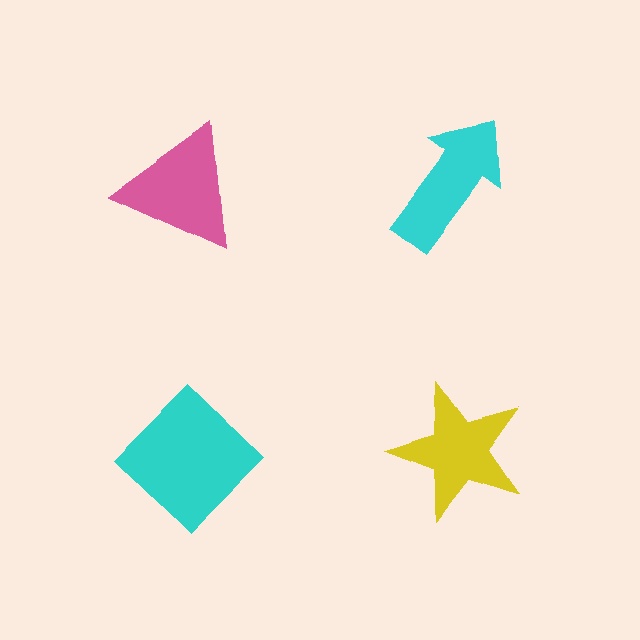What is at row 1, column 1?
A pink triangle.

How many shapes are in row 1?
2 shapes.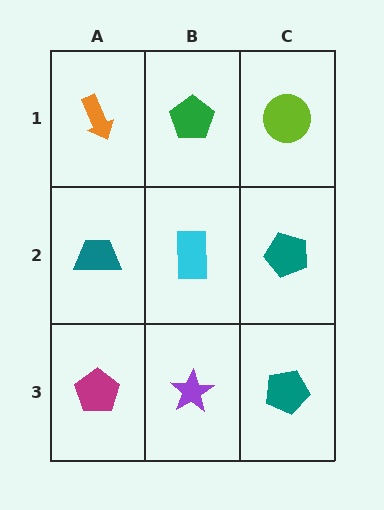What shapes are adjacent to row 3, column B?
A cyan rectangle (row 2, column B), a magenta pentagon (row 3, column A), a teal pentagon (row 3, column C).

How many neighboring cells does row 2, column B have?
4.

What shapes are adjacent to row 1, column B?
A cyan rectangle (row 2, column B), an orange arrow (row 1, column A), a lime circle (row 1, column C).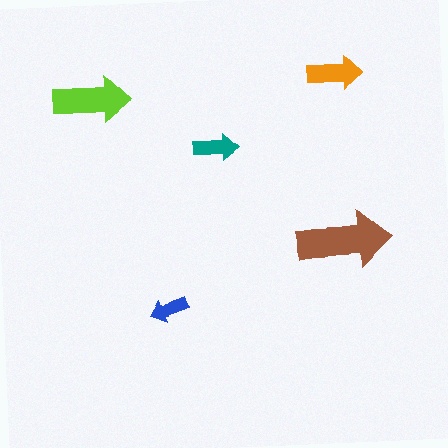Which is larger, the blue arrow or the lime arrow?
The lime one.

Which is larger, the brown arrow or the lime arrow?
The brown one.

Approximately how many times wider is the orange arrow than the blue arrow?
About 1.5 times wider.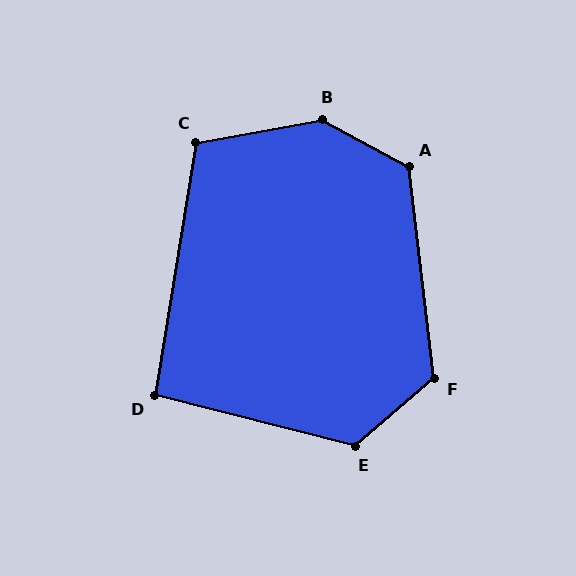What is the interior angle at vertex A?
Approximately 125 degrees (obtuse).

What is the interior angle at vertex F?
Approximately 124 degrees (obtuse).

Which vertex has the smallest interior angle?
D, at approximately 95 degrees.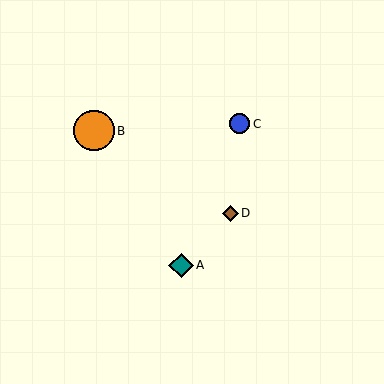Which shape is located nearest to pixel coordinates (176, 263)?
The teal diamond (labeled A) at (181, 265) is nearest to that location.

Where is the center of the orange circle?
The center of the orange circle is at (94, 131).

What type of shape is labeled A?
Shape A is a teal diamond.